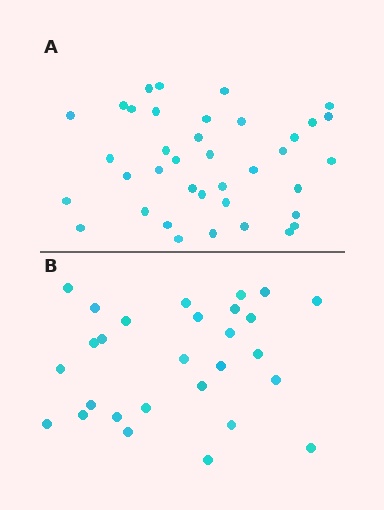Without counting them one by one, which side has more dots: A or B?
Region A (the top region) has more dots.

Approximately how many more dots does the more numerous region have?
Region A has roughly 10 or so more dots than region B.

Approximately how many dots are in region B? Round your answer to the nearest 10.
About 30 dots. (The exact count is 28, which rounds to 30.)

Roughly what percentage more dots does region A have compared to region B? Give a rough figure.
About 35% more.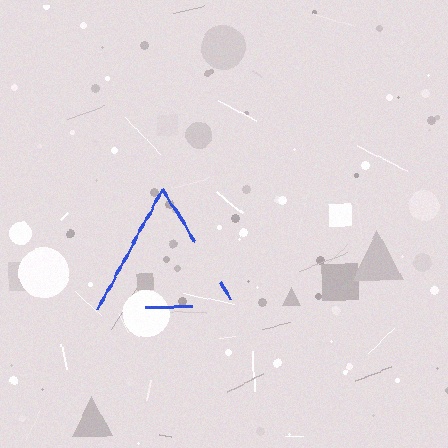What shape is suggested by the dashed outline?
The dashed outline suggests a triangle.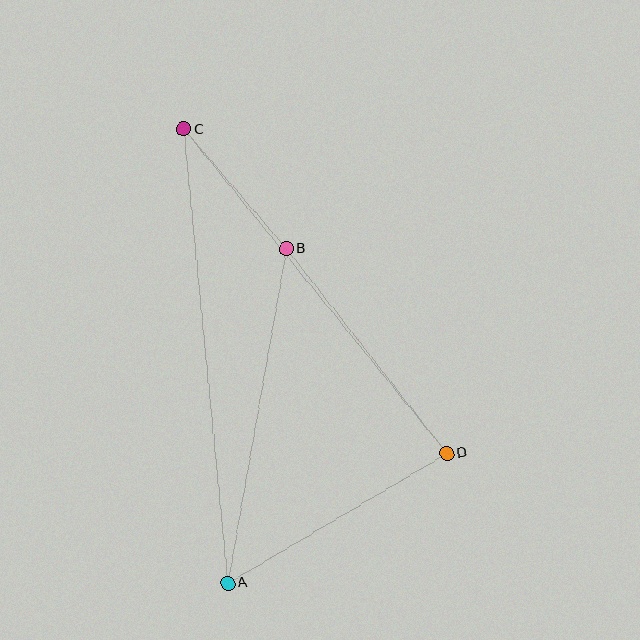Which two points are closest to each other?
Points B and C are closest to each other.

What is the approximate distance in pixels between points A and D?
The distance between A and D is approximately 255 pixels.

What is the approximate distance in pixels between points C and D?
The distance between C and D is approximately 417 pixels.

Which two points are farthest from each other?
Points A and C are farthest from each other.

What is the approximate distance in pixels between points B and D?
The distance between B and D is approximately 260 pixels.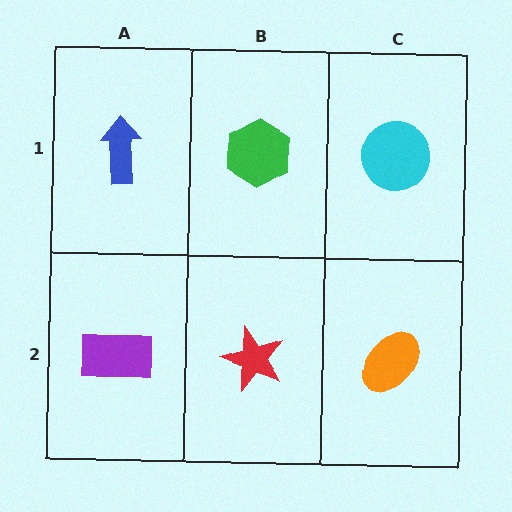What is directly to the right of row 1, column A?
A green hexagon.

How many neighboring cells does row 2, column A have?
2.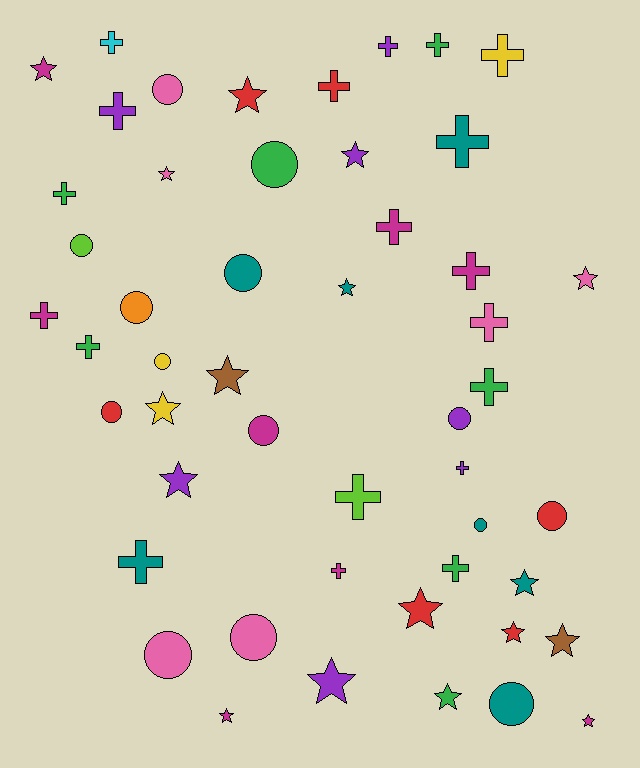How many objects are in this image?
There are 50 objects.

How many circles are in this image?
There are 14 circles.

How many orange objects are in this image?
There is 1 orange object.